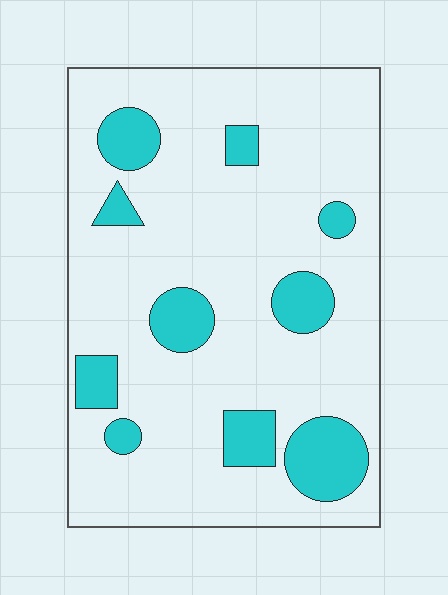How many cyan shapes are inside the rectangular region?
10.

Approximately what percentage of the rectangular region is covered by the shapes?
Approximately 20%.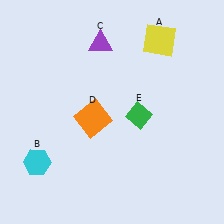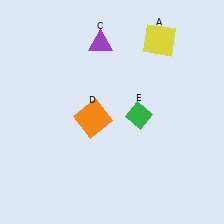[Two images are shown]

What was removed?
The cyan hexagon (B) was removed in Image 2.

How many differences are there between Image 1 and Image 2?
There is 1 difference between the two images.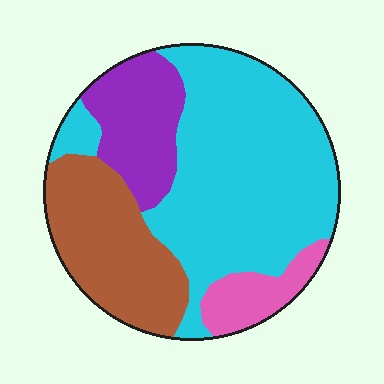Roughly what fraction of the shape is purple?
Purple covers around 15% of the shape.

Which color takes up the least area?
Pink, at roughly 10%.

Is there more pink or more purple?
Purple.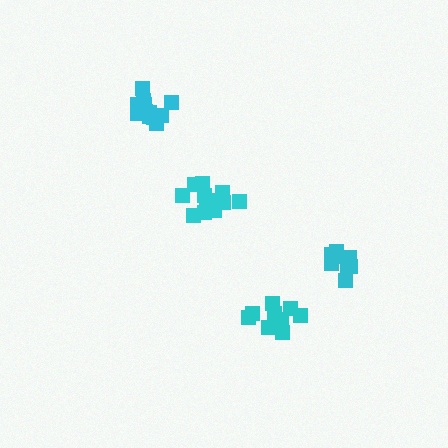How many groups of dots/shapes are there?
There are 4 groups.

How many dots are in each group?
Group 1: 8 dots, Group 2: 9 dots, Group 3: 13 dots, Group 4: 12 dots (42 total).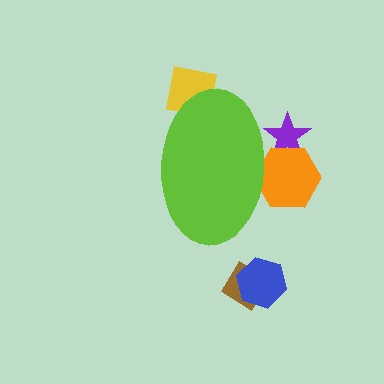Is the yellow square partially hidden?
Yes, the yellow square is partially hidden behind the lime ellipse.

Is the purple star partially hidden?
Yes, the purple star is partially hidden behind the lime ellipse.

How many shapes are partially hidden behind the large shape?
3 shapes are partially hidden.